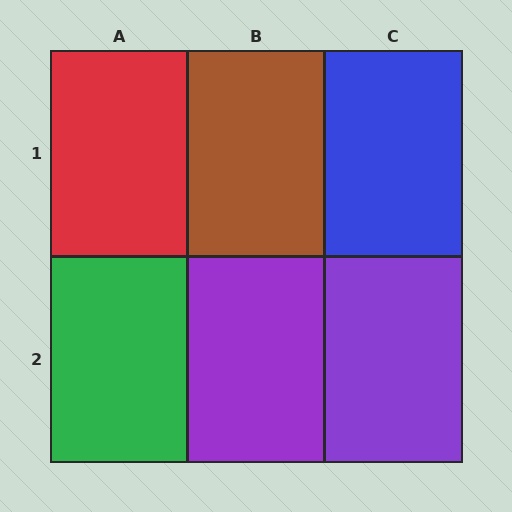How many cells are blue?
1 cell is blue.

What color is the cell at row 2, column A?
Green.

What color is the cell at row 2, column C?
Purple.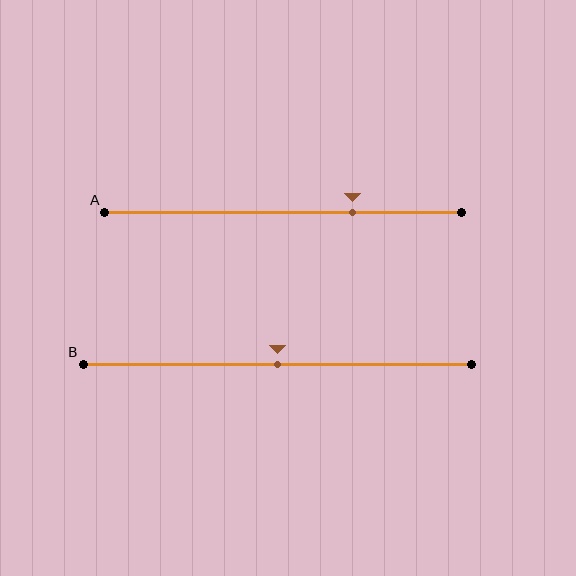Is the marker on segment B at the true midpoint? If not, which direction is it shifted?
Yes, the marker on segment B is at the true midpoint.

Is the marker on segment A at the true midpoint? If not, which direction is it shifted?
No, the marker on segment A is shifted to the right by about 20% of the segment length.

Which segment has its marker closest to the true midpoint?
Segment B has its marker closest to the true midpoint.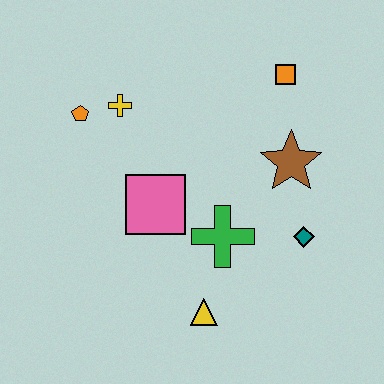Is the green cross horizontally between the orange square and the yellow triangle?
Yes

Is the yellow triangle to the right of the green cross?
No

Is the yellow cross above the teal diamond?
Yes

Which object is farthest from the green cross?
The orange pentagon is farthest from the green cross.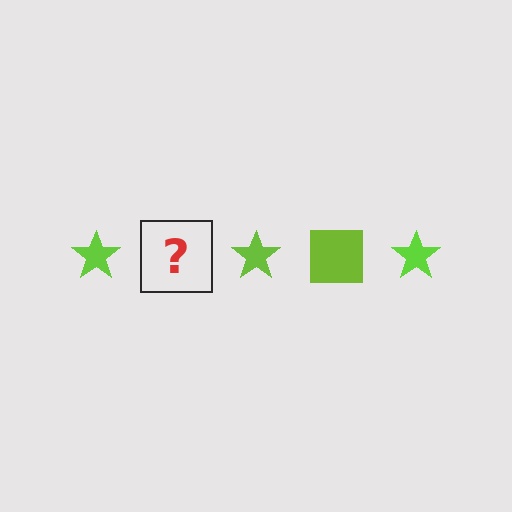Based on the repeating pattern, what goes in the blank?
The blank should be a lime square.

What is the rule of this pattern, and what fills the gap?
The rule is that the pattern cycles through star, square shapes in lime. The gap should be filled with a lime square.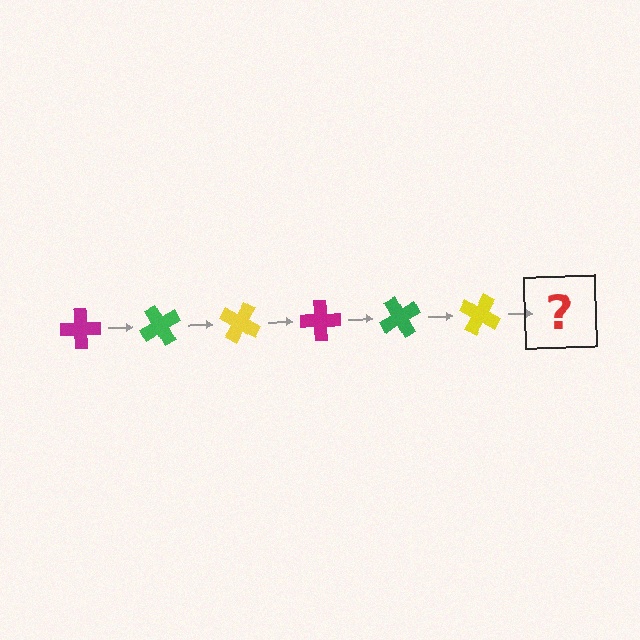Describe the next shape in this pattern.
It should be a magenta cross, rotated 360 degrees from the start.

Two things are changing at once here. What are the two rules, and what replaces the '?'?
The two rules are that it rotates 60 degrees each step and the color cycles through magenta, green, and yellow. The '?' should be a magenta cross, rotated 360 degrees from the start.